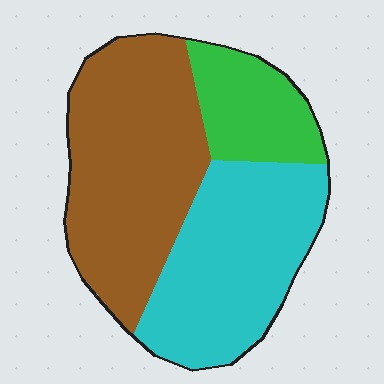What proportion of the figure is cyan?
Cyan covers about 40% of the figure.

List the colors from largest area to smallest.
From largest to smallest: brown, cyan, green.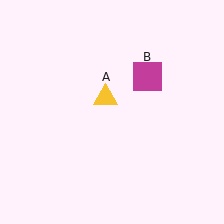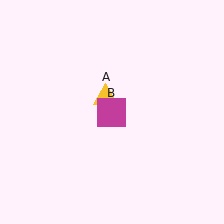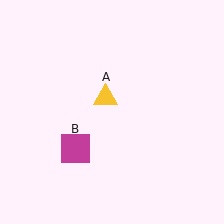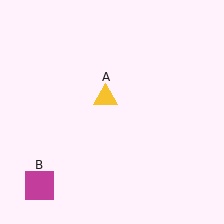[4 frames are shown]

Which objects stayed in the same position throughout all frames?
Yellow triangle (object A) remained stationary.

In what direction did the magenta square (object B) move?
The magenta square (object B) moved down and to the left.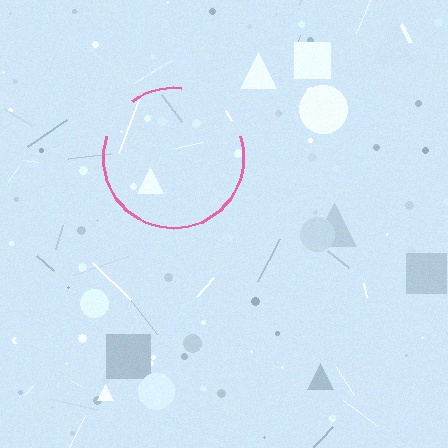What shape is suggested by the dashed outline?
The dashed outline suggests a circle.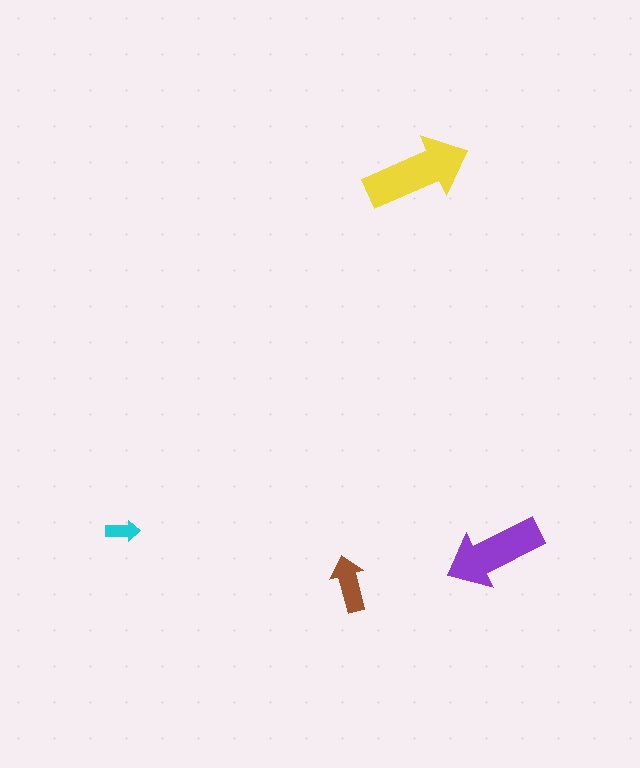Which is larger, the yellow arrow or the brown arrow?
The yellow one.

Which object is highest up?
The yellow arrow is topmost.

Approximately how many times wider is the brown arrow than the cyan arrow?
About 1.5 times wider.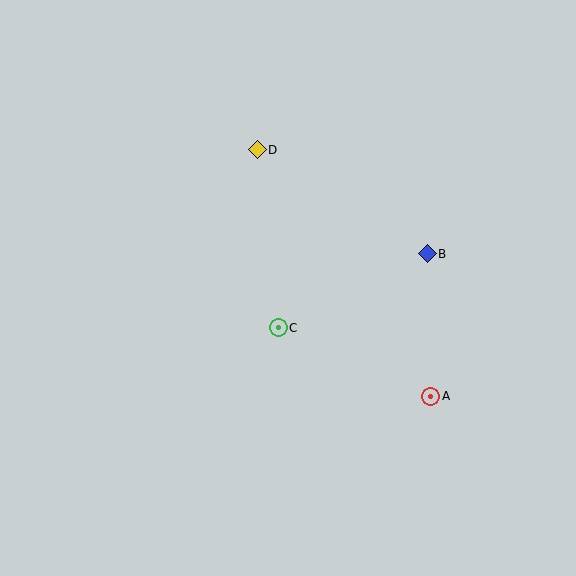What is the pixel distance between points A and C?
The distance between A and C is 167 pixels.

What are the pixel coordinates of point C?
Point C is at (278, 328).